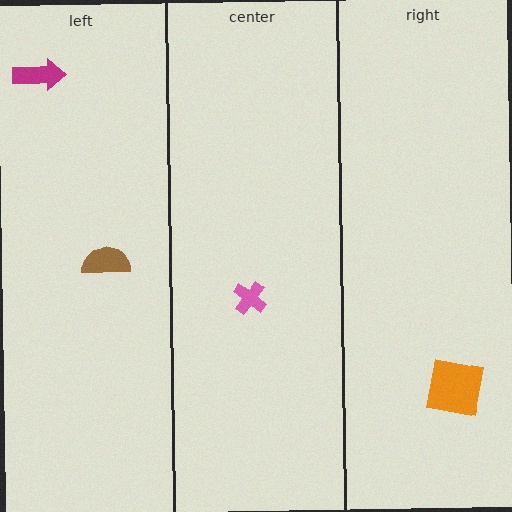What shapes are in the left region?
The magenta arrow, the brown semicircle.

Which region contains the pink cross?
The center region.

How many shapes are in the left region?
2.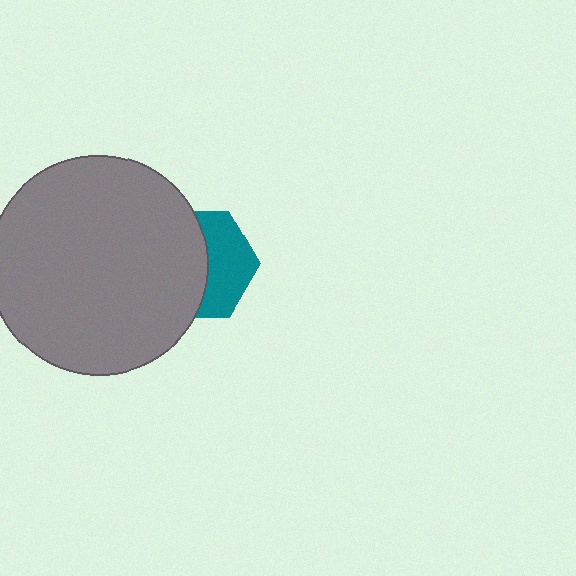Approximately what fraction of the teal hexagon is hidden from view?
Roughly 57% of the teal hexagon is hidden behind the gray circle.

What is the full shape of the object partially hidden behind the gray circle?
The partially hidden object is a teal hexagon.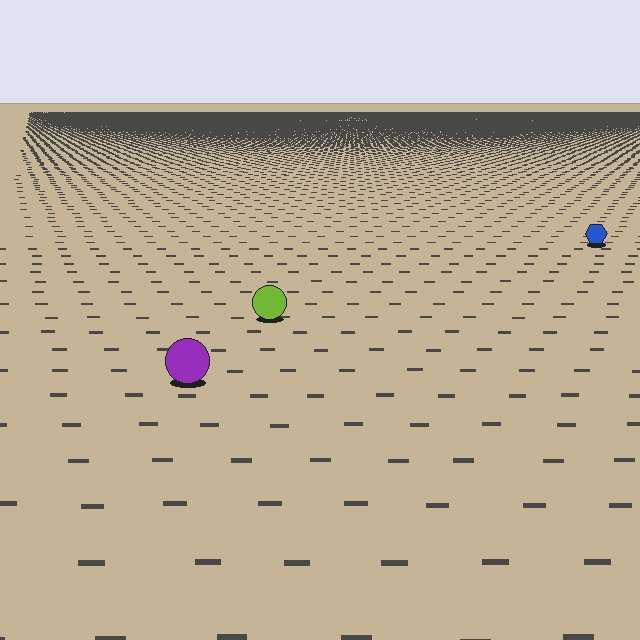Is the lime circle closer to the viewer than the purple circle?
No. The purple circle is closer — you can tell from the texture gradient: the ground texture is coarser near it.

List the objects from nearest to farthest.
From nearest to farthest: the purple circle, the lime circle, the blue hexagon.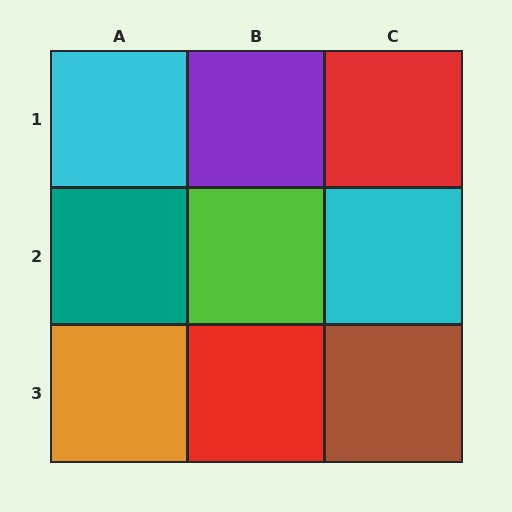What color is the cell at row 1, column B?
Purple.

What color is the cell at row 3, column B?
Red.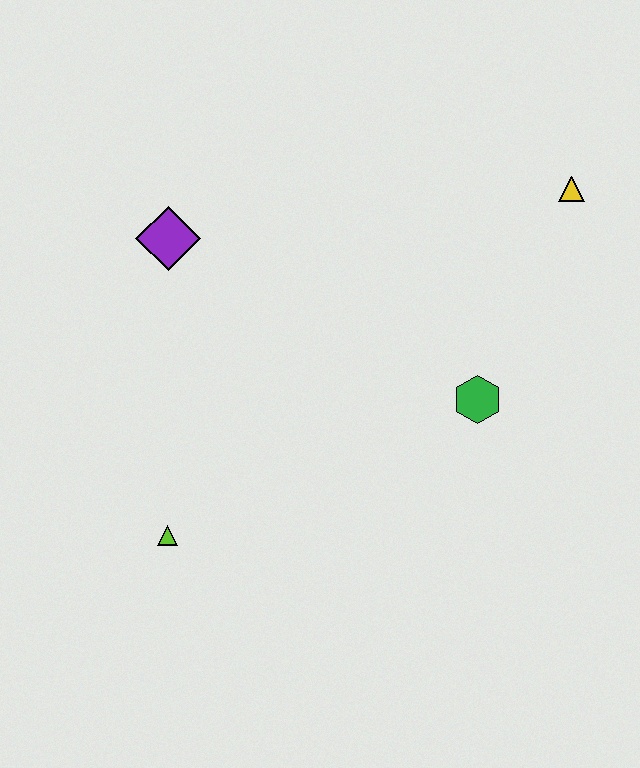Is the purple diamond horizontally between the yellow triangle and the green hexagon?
No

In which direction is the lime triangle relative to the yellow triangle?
The lime triangle is to the left of the yellow triangle.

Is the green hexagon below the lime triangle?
No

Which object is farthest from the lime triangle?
The yellow triangle is farthest from the lime triangle.